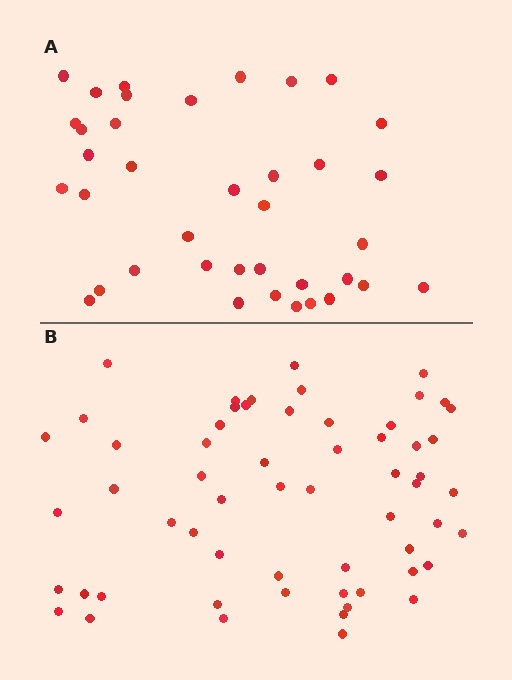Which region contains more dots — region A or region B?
Region B (the bottom region) has more dots.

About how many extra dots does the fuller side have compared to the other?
Region B has approximately 20 more dots than region A.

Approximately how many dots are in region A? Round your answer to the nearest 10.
About 40 dots. (The exact count is 38, which rounds to 40.)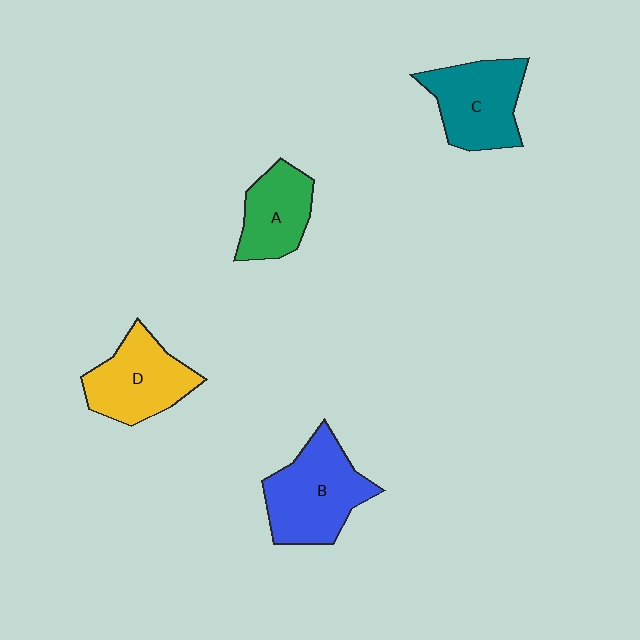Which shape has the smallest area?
Shape A (green).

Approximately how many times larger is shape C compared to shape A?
Approximately 1.3 times.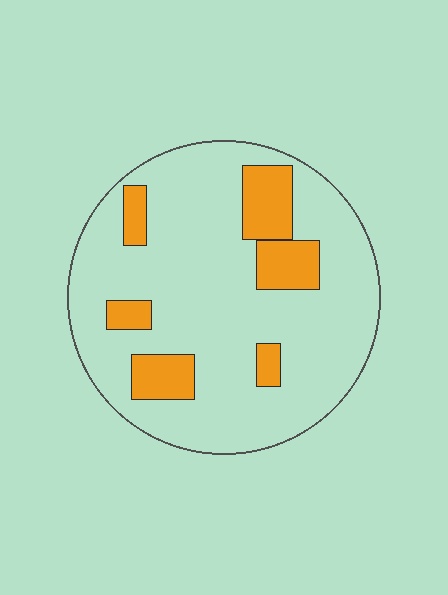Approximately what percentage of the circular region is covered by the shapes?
Approximately 20%.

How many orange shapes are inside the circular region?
6.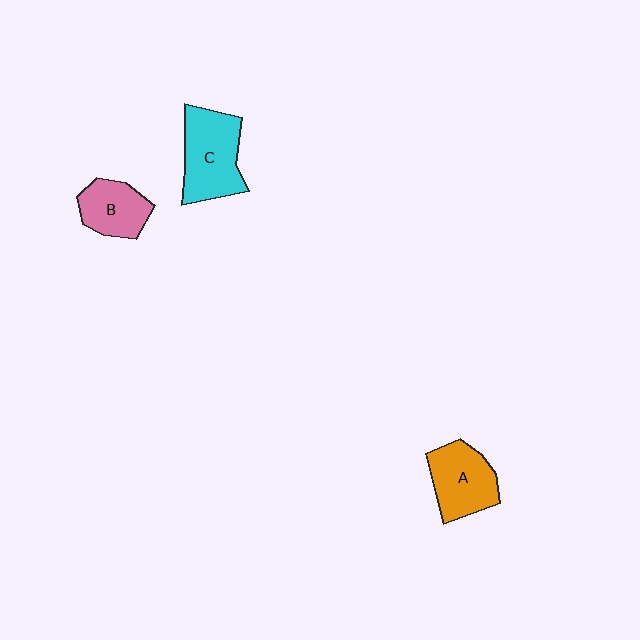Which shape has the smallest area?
Shape B (pink).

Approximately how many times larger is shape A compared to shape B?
Approximately 1.2 times.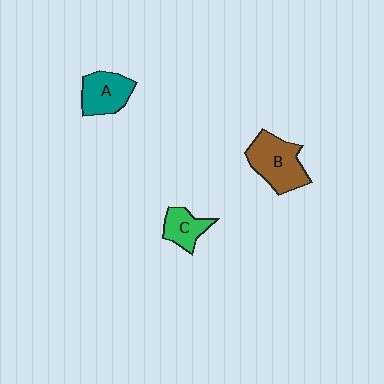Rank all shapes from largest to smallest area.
From largest to smallest: B (brown), A (teal), C (green).